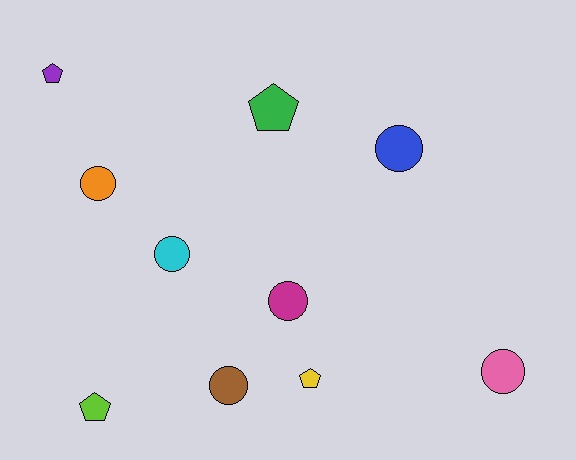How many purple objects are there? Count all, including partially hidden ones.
There is 1 purple object.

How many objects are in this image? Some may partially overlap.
There are 10 objects.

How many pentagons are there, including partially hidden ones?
There are 4 pentagons.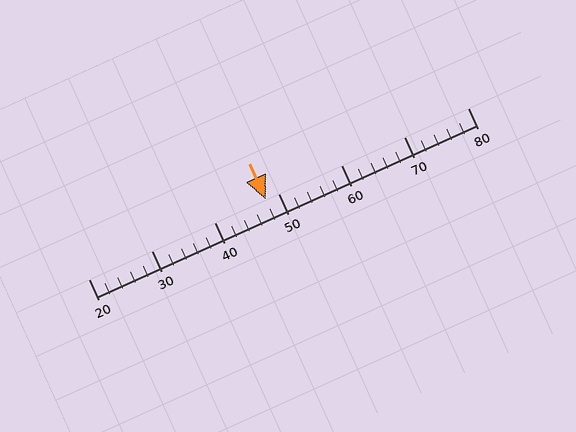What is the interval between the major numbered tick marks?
The major tick marks are spaced 10 units apart.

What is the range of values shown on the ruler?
The ruler shows values from 20 to 80.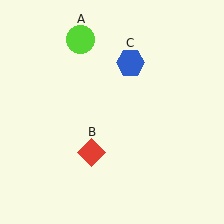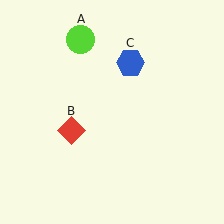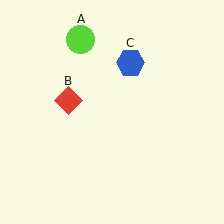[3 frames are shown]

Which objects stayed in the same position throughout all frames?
Lime circle (object A) and blue hexagon (object C) remained stationary.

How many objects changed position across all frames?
1 object changed position: red diamond (object B).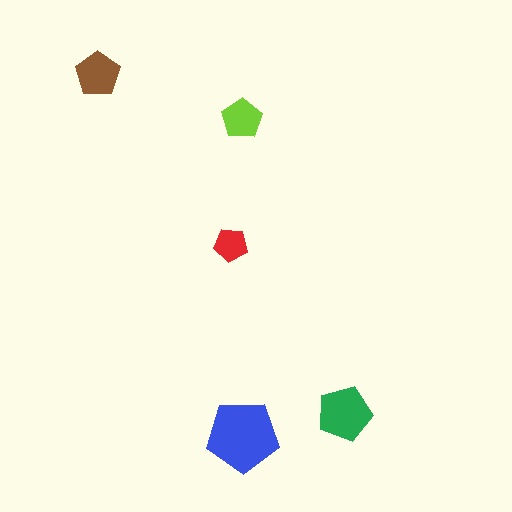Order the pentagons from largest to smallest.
the blue one, the green one, the brown one, the lime one, the red one.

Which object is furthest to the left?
The brown pentagon is leftmost.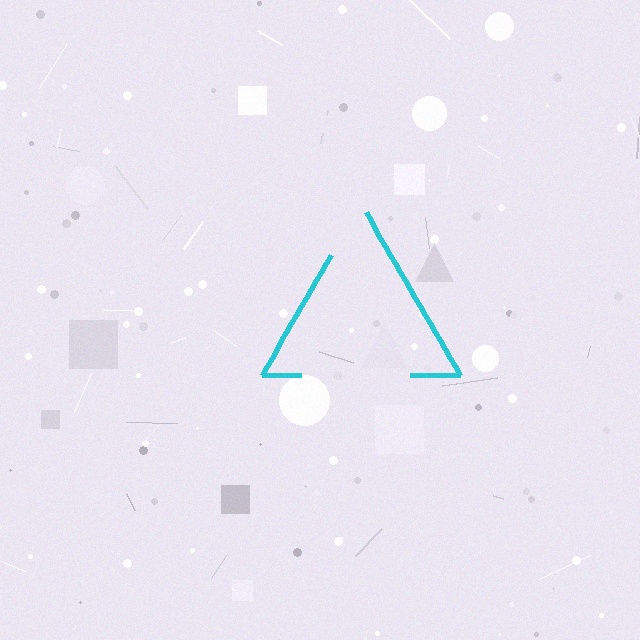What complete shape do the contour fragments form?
The contour fragments form a triangle.